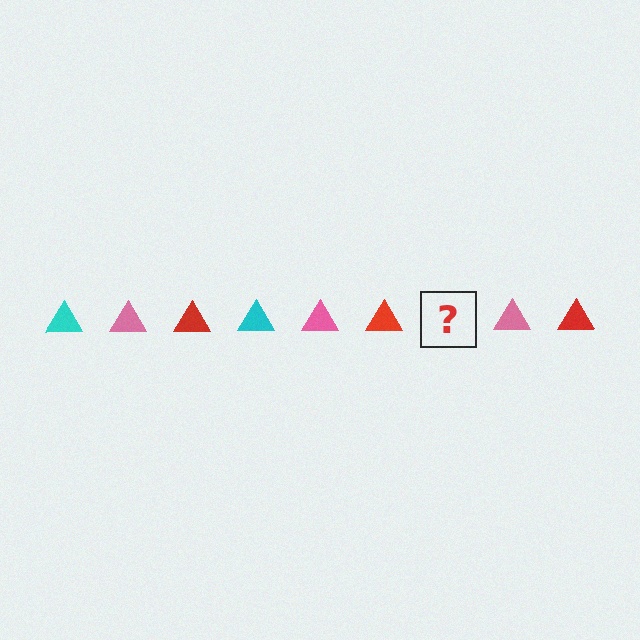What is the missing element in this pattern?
The missing element is a cyan triangle.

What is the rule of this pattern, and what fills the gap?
The rule is that the pattern cycles through cyan, pink, red triangles. The gap should be filled with a cyan triangle.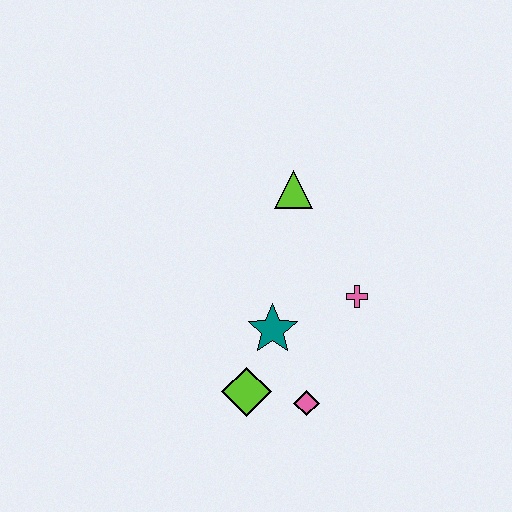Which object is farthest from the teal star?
The lime triangle is farthest from the teal star.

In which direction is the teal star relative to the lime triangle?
The teal star is below the lime triangle.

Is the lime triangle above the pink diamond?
Yes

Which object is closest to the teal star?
The lime diamond is closest to the teal star.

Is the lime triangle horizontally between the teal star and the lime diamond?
No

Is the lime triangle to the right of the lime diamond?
Yes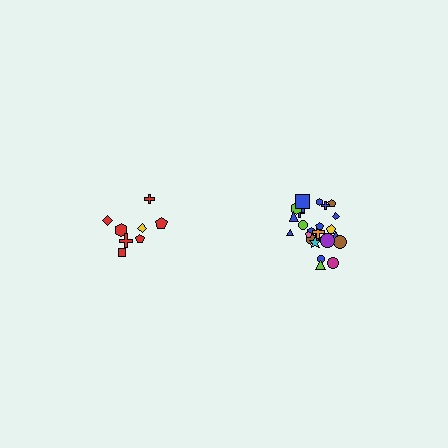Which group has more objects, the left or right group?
The right group.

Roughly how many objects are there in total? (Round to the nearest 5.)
Roughly 35 objects in total.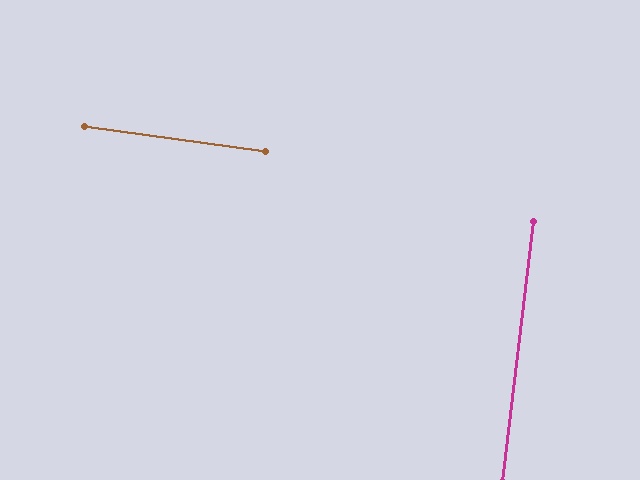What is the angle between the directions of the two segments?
Approximately 89 degrees.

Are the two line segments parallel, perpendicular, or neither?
Perpendicular — they meet at approximately 89°.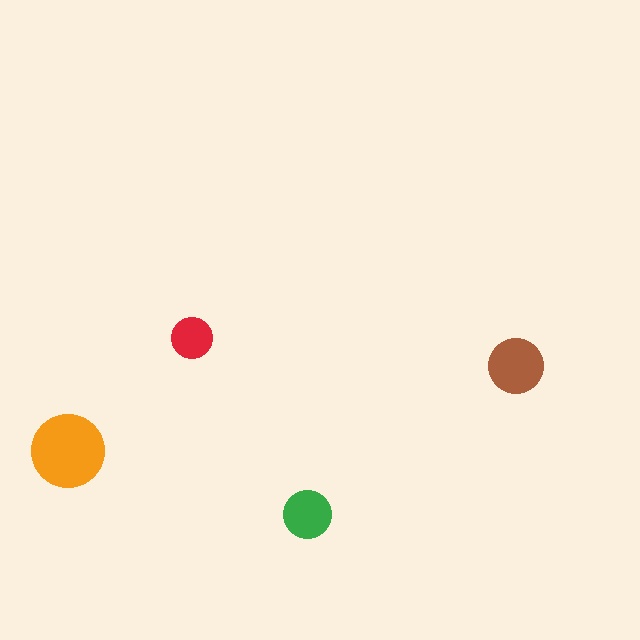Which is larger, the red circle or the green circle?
The green one.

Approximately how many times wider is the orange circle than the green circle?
About 1.5 times wider.